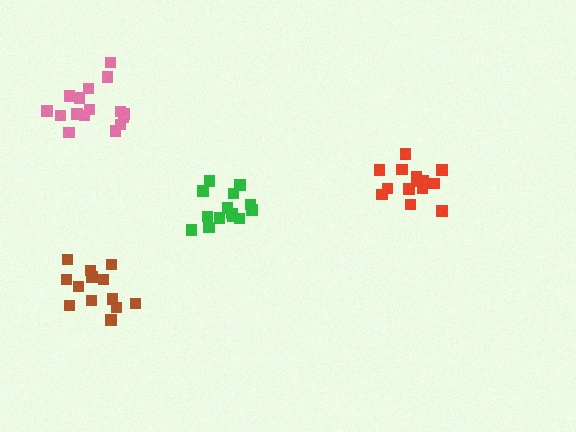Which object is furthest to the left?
The brown cluster is leftmost.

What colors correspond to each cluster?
The clusters are colored: brown, red, green, pink.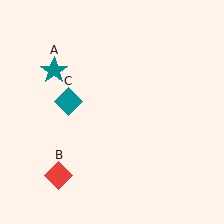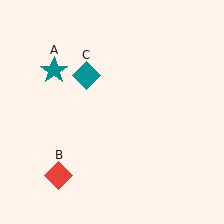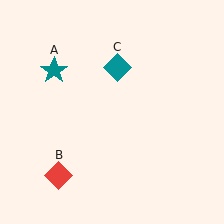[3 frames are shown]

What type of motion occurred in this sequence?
The teal diamond (object C) rotated clockwise around the center of the scene.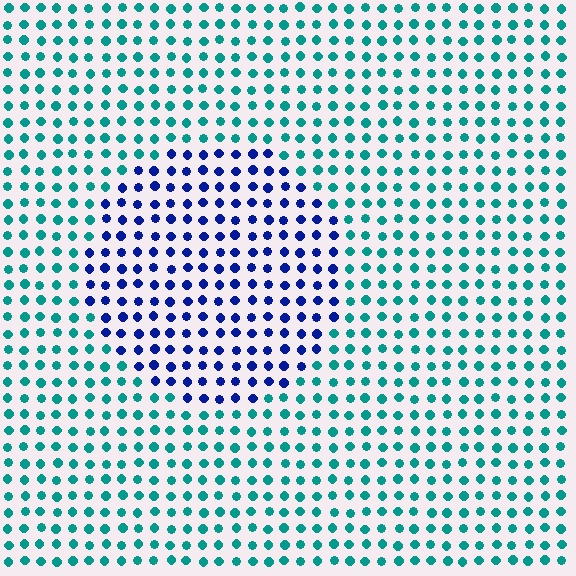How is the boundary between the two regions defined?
The boundary is defined purely by a slight shift in hue (about 58 degrees). Spacing, size, and orientation are identical on both sides.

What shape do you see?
I see a circle.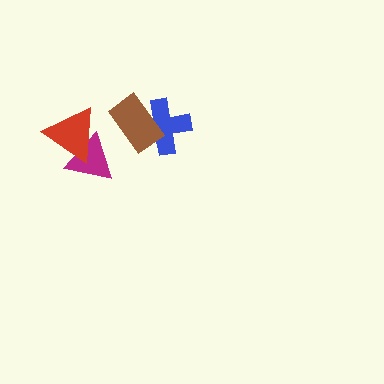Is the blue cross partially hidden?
Yes, it is partially covered by another shape.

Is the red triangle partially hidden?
No, no other shape covers it.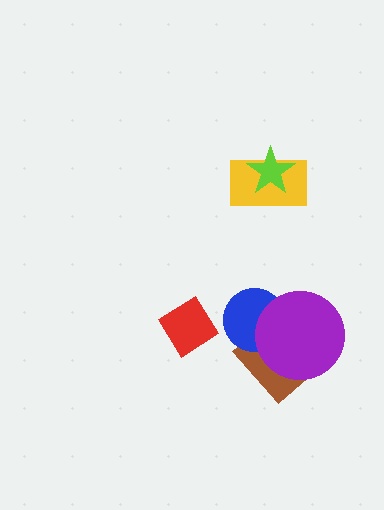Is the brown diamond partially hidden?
Yes, it is partially covered by another shape.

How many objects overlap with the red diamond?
0 objects overlap with the red diamond.